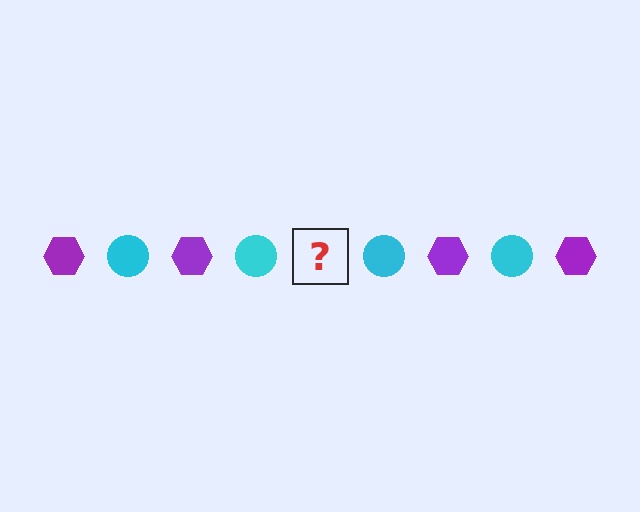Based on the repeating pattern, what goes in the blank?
The blank should be a purple hexagon.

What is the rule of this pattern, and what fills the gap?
The rule is that the pattern alternates between purple hexagon and cyan circle. The gap should be filled with a purple hexagon.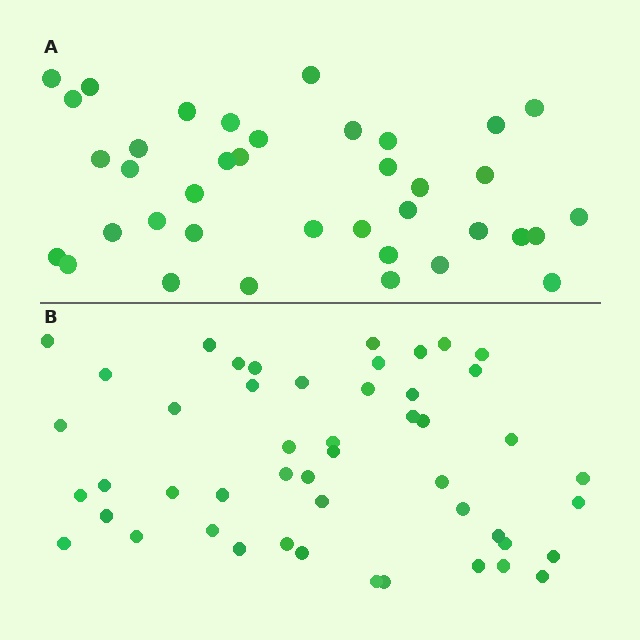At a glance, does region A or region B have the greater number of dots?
Region B (the bottom region) has more dots.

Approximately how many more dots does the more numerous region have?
Region B has roughly 12 or so more dots than region A.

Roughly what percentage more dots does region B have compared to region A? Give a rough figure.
About 30% more.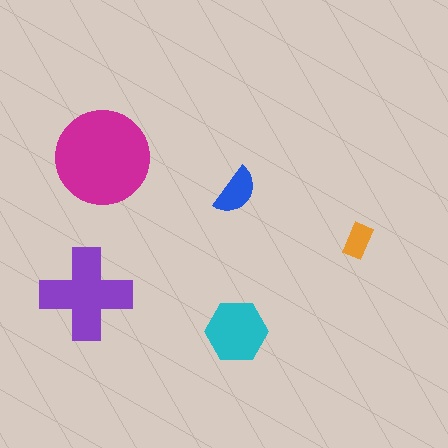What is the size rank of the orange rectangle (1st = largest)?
5th.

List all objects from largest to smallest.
The magenta circle, the purple cross, the cyan hexagon, the blue semicircle, the orange rectangle.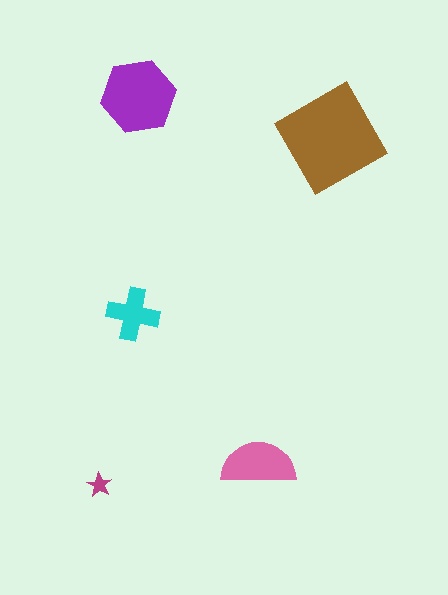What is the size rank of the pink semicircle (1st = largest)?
3rd.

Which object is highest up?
The purple hexagon is topmost.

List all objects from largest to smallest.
The brown diamond, the purple hexagon, the pink semicircle, the cyan cross, the magenta star.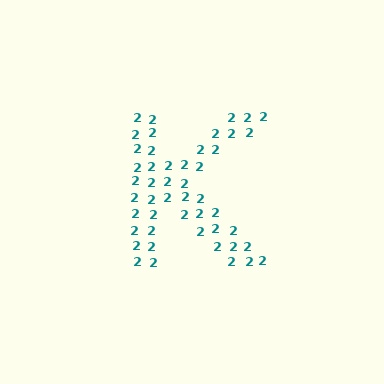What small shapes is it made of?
It is made of small digit 2's.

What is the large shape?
The large shape is the letter K.